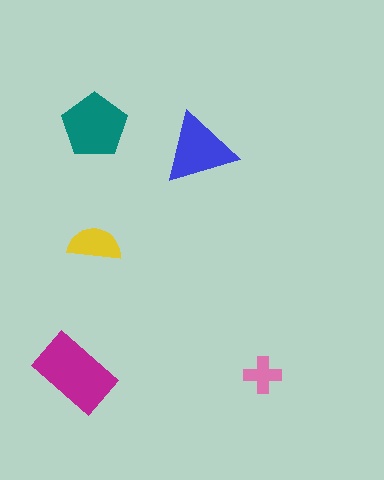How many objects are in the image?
There are 5 objects in the image.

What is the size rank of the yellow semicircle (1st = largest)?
4th.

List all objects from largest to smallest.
The magenta rectangle, the teal pentagon, the blue triangle, the yellow semicircle, the pink cross.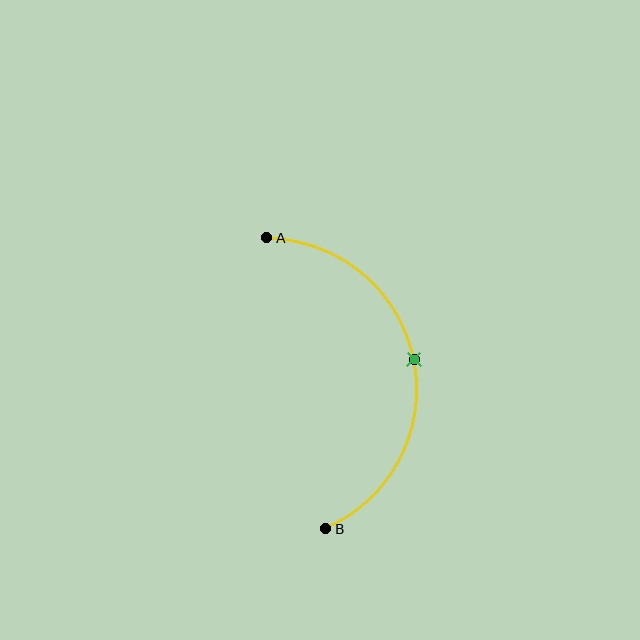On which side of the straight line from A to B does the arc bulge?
The arc bulges to the right of the straight line connecting A and B.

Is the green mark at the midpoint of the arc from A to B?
Yes. The green mark lies on the arc at equal arc-length from both A and B — it is the arc midpoint.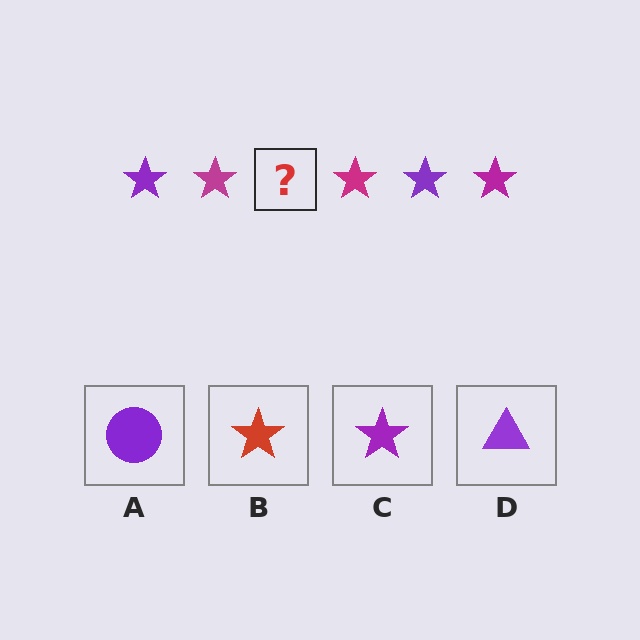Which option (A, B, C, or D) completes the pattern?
C.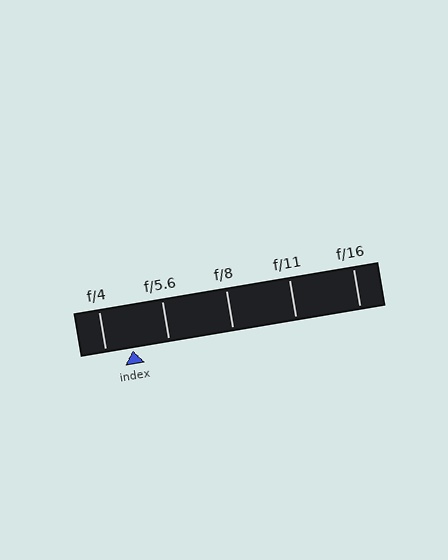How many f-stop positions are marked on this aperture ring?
There are 5 f-stop positions marked.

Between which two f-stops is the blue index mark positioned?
The index mark is between f/4 and f/5.6.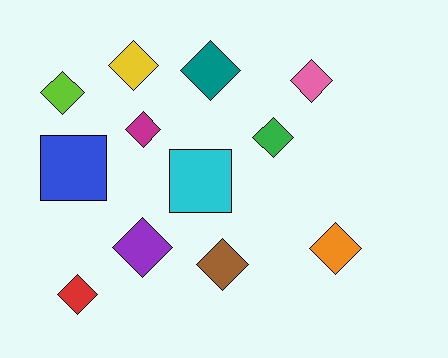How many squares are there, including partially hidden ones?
There are 2 squares.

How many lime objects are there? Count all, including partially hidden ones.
There is 1 lime object.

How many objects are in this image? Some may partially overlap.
There are 12 objects.